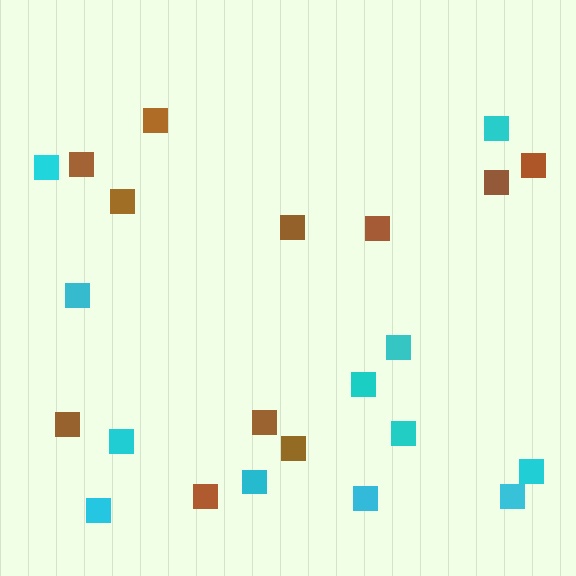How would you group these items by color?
There are 2 groups: one group of brown squares (11) and one group of cyan squares (12).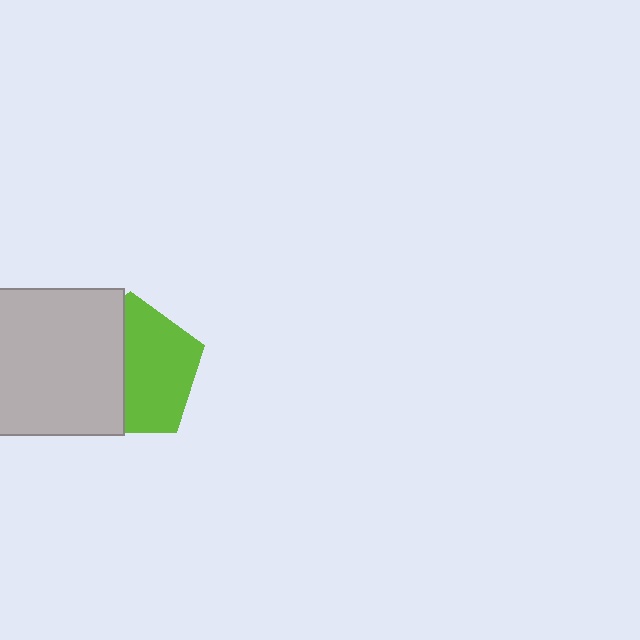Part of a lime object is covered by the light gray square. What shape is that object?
It is a pentagon.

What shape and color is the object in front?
The object in front is a light gray square.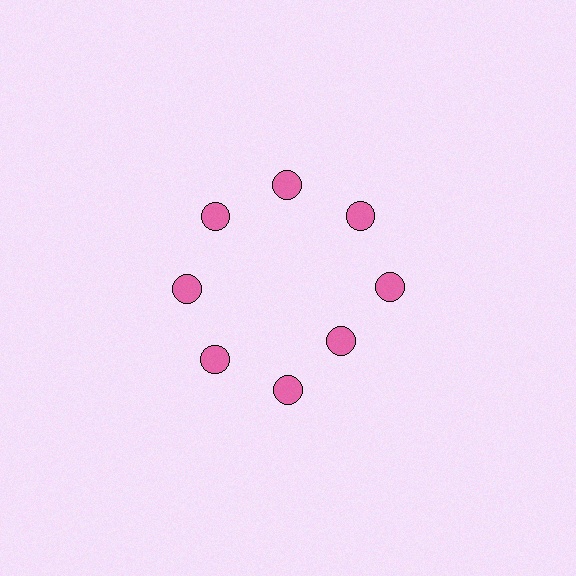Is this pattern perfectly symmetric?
No. The 8 pink circles are arranged in a ring, but one element near the 4 o'clock position is pulled inward toward the center, breaking the 8-fold rotational symmetry.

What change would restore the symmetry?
The symmetry would be restored by moving it outward, back onto the ring so that all 8 circles sit at equal angles and equal distance from the center.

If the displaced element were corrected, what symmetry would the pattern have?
It would have 8-fold rotational symmetry — the pattern would map onto itself every 45 degrees.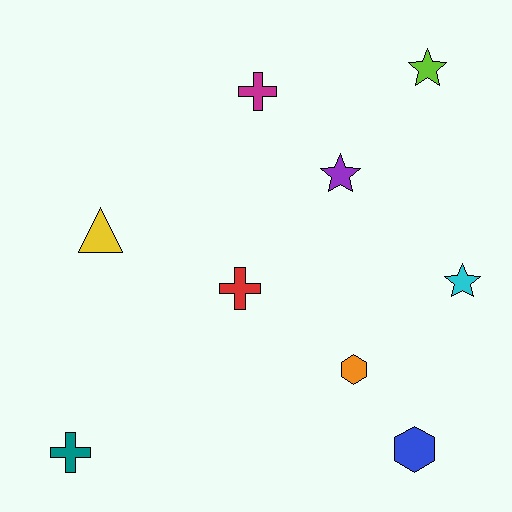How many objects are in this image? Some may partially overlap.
There are 9 objects.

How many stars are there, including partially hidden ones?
There are 3 stars.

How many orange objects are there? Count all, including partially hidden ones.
There is 1 orange object.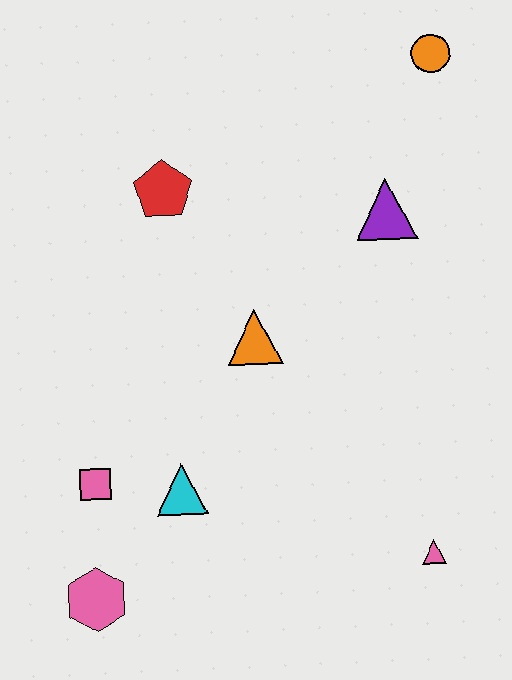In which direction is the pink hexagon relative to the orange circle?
The pink hexagon is below the orange circle.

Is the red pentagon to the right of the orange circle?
No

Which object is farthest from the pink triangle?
The orange circle is farthest from the pink triangle.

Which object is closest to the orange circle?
The purple triangle is closest to the orange circle.